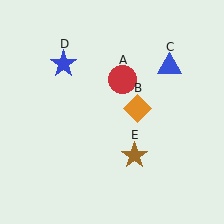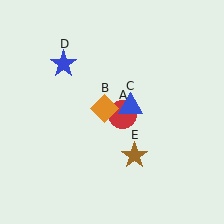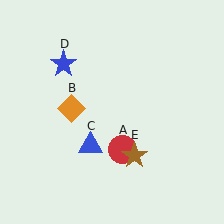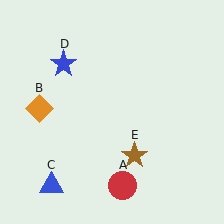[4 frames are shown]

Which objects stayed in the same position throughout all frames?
Blue star (object D) and brown star (object E) remained stationary.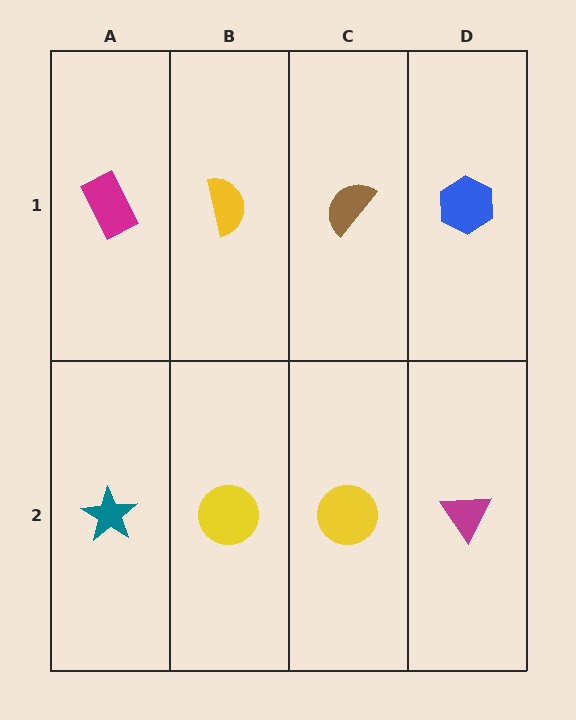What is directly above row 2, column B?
A yellow semicircle.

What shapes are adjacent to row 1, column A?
A teal star (row 2, column A), a yellow semicircle (row 1, column B).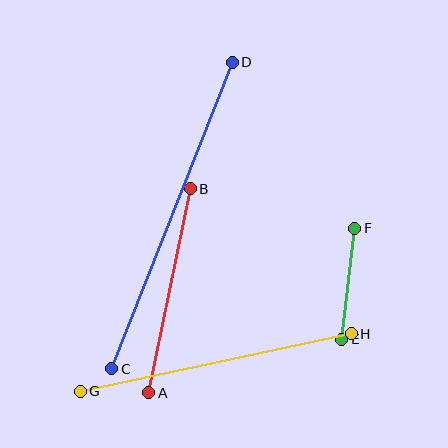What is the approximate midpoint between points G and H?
The midpoint is at approximately (216, 362) pixels.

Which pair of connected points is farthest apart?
Points C and D are farthest apart.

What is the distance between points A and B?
The distance is approximately 208 pixels.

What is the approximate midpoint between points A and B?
The midpoint is at approximately (169, 291) pixels.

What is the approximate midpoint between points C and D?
The midpoint is at approximately (172, 215) pixels.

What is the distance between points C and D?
The distance is approximately 330 pixels.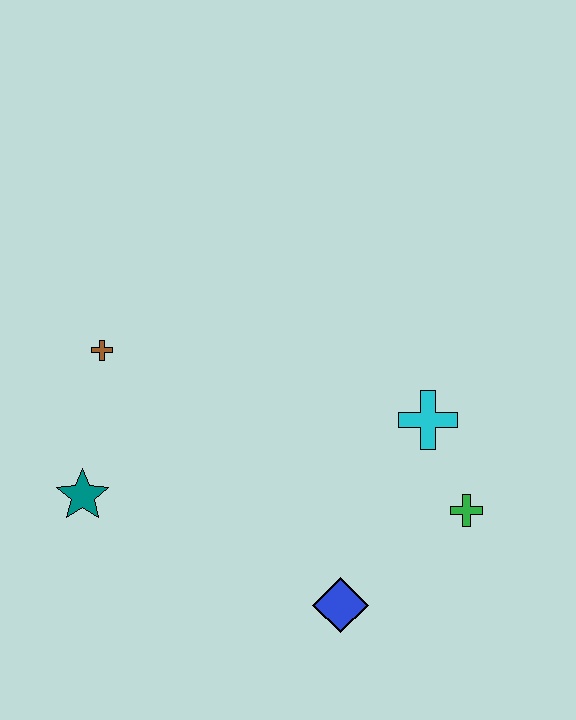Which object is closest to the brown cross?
The teal star is closest to the brown cross.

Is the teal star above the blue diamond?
Yes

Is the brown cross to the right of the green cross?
No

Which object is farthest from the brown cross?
The green cross is farthest from the brown cross.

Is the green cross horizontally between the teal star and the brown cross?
No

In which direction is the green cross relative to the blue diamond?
The green cross is to the right of the blue diamond.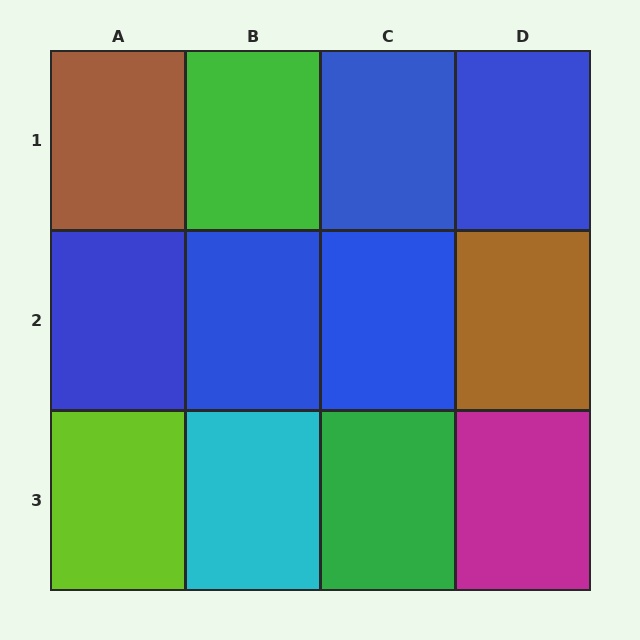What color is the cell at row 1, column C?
Blue.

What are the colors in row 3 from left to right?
Lime, cyan, green, magenta.